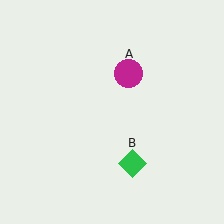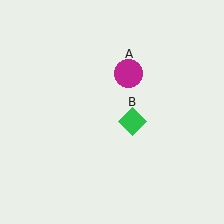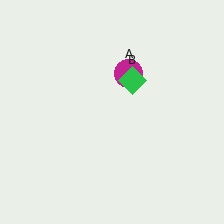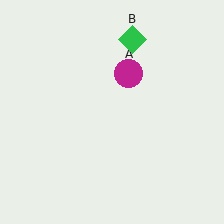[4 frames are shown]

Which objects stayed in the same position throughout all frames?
Magenta circle (object A) remained stationary.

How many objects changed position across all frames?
1 object changed position: green diamond (object B).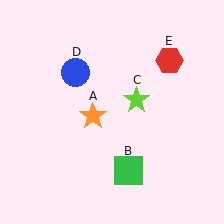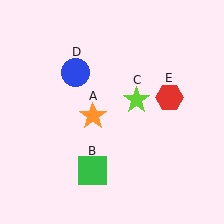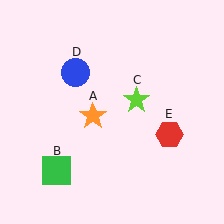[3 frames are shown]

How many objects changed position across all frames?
2 objects changed position: green square (object B), red hexagon (object E).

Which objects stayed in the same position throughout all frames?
Orange star (object A) and lime star (object C) and blue circle (object D) remained stationary.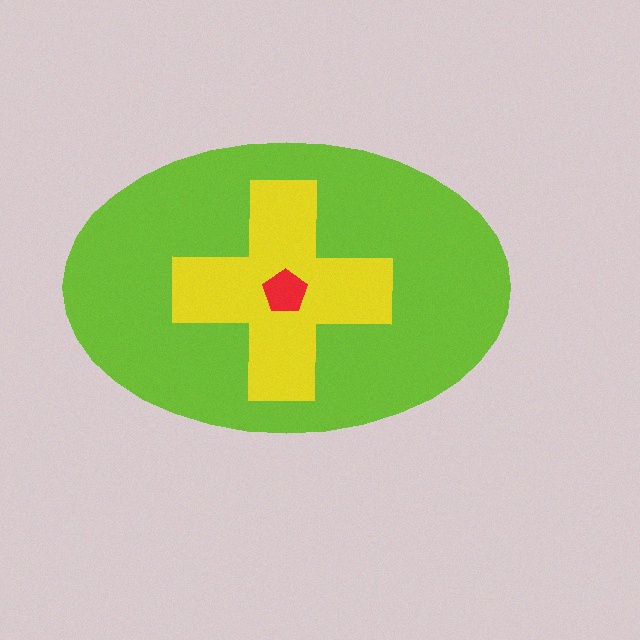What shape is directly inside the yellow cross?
The red pentagon.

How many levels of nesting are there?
3.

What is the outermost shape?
The lime ellipse.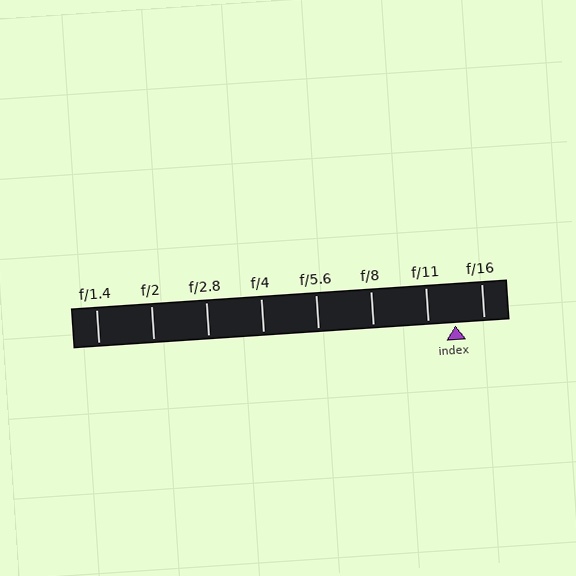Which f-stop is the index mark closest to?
The index mark is closest to f/11.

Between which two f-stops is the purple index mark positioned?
The index mark is between f/11 and f/16.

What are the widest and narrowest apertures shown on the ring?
The widest aperture shown is f/1.4 and the narrowest is f/16.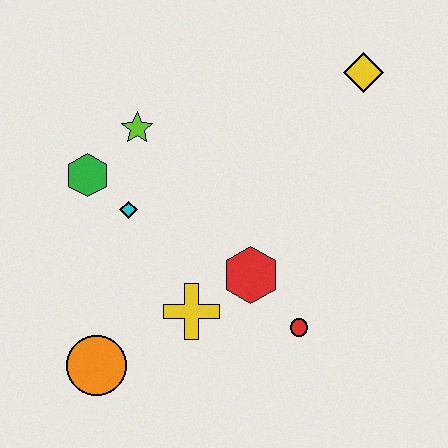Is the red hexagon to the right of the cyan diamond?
Yes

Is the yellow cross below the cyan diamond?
Yes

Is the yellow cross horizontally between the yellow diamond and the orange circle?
Yes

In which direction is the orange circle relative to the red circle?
The orange circle is to the left of the red circle.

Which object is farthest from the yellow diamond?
The orange circle is farthest from the yellow diamond.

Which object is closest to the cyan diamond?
The green hexagon is closest to the cyan diamond.